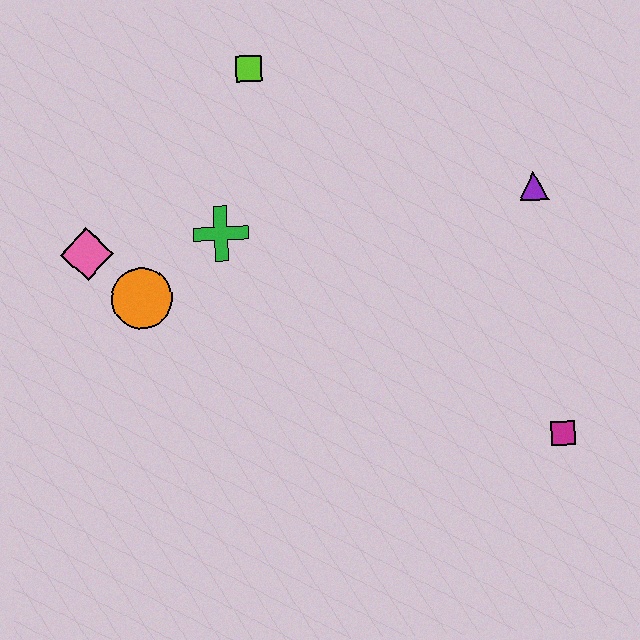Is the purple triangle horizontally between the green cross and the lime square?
No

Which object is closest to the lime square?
The green cross is closest to the lime square.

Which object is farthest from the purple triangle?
The pink diamond is farthest from the purple triangle.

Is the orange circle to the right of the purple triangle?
No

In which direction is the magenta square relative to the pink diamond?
The magenta square is to the right of the pink diamond.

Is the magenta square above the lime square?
No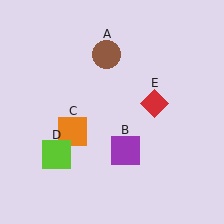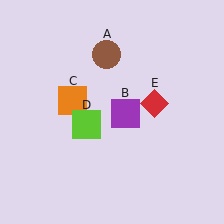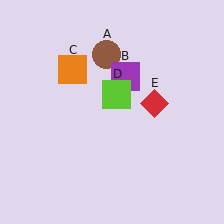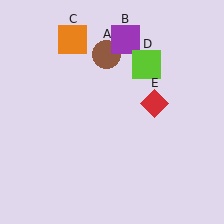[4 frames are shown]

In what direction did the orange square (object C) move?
The orange square (object C) moved up.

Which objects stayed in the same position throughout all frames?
Brown circle (object A) and red diamond (object E) remained stationary.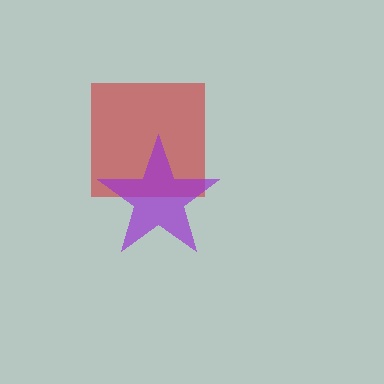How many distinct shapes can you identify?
There are 2 distinct shapes: a red square, a purple star.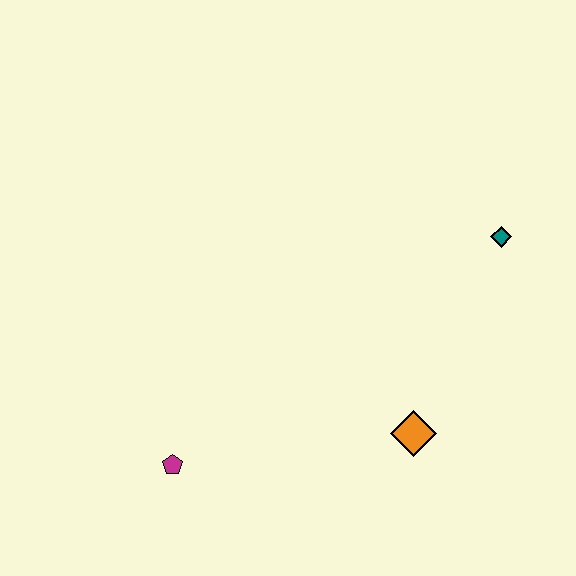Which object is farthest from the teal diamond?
The magenta pentagon is farthest from the teal diamond.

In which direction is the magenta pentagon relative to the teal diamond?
The magenta pentagon is to the left of the teal diamond.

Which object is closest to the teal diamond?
The orange diamond is closest to the teal diamond.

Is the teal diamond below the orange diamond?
No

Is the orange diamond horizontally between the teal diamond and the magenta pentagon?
Yes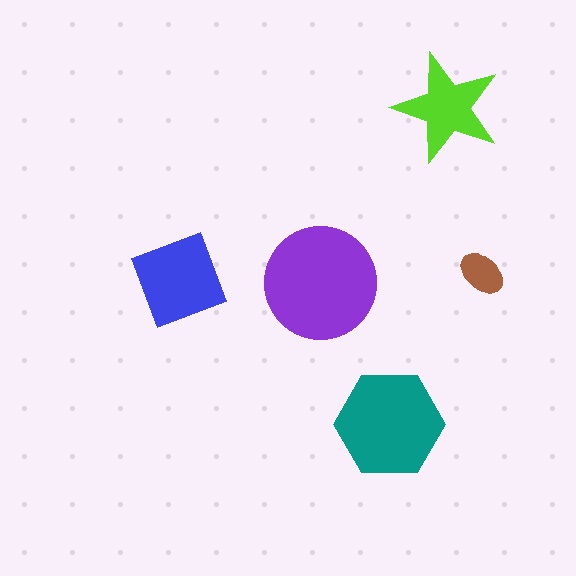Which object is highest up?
The lime star is topmost.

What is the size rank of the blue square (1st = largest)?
3rd.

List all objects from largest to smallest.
The purple circle, the teal hexagon, the blue square, the lime star, the brown ellipse.